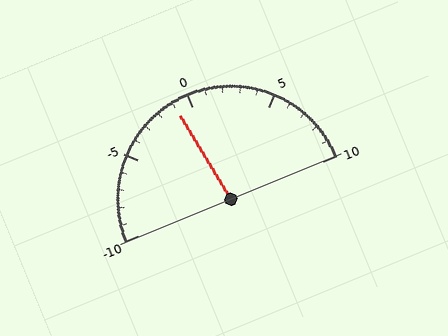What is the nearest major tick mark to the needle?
The nearest major tick mark is 0.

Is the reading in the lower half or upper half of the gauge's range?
The reading is in the lower half of the range (-10 to 10).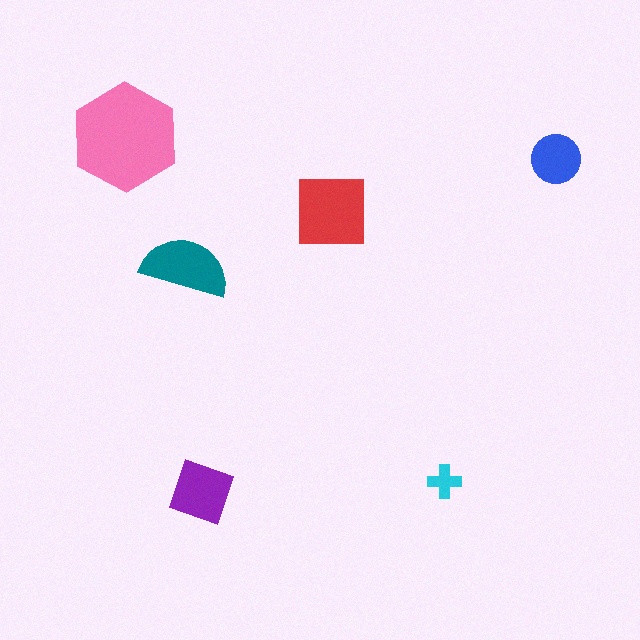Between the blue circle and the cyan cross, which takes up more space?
The blue circle.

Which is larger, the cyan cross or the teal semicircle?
The teal semicircle.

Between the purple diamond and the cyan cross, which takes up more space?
The purple diamond.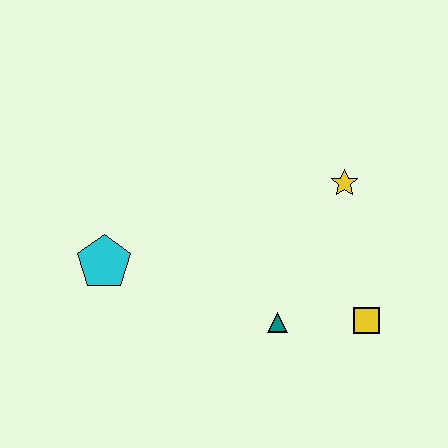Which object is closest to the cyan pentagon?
The teal triangle is closest to the cyan pentagon.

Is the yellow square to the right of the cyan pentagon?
Yes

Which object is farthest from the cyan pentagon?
The yellow square is farthest from the cyan pentagon.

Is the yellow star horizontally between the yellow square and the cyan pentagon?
Yes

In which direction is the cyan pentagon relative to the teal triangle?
The cyan pentagon is to the left of the teal triangle.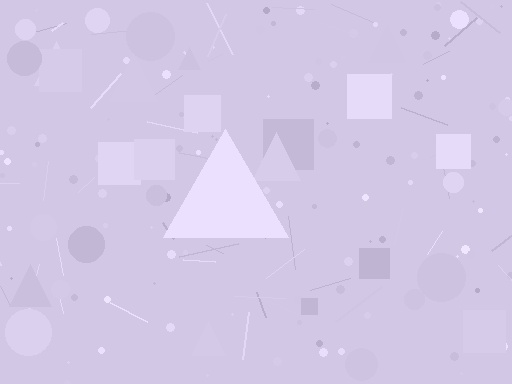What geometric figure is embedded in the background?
A triangle is embedded in the background.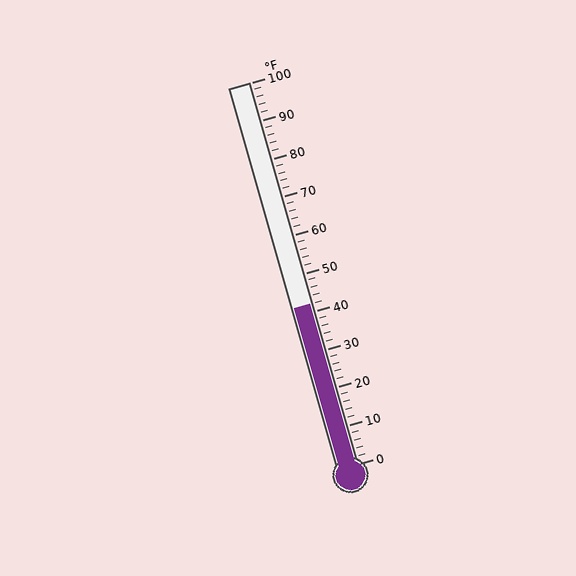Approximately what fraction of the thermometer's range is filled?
The thermometer is filled to approximately 40% of its range.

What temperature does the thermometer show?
The thermometer shows approximately 42°F.